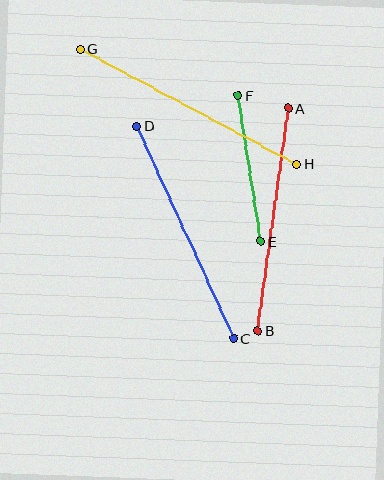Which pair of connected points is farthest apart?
Points G and H are farthest apart.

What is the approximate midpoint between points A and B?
The midpoint is at approximately (273, 220) pixels.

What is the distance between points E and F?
The distance is approximately 148 pixels.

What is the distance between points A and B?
The distance is approximately 225 pixels.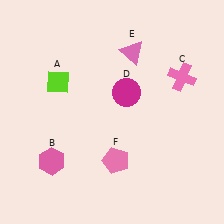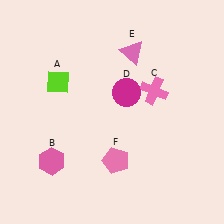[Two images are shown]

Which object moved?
The pink cross (C) moved left.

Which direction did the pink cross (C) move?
The pink cross (C) moved left.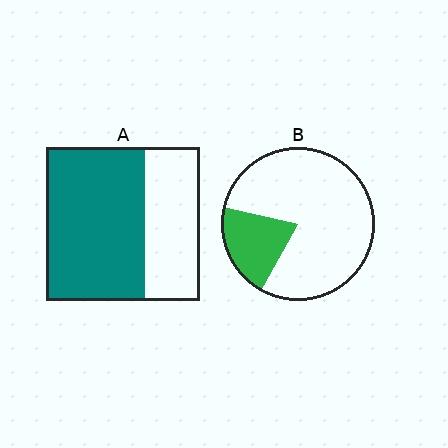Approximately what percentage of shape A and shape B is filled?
A is approximately 65% and B is approximately 20%.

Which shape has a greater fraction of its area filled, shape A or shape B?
Shape A.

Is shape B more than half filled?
No.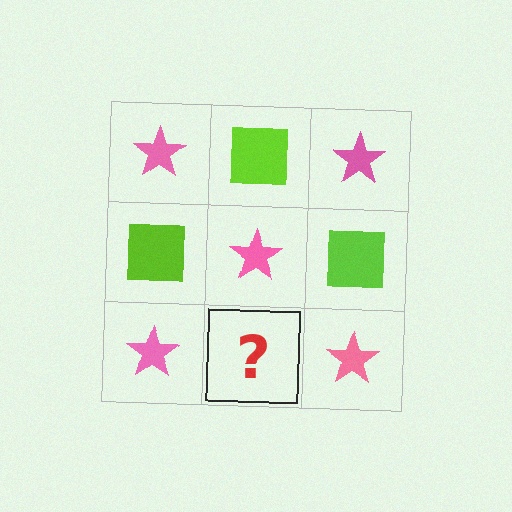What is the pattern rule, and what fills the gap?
The rule is that it alternates pink star and lime square in a checkerboard pattern. The gap should be filled with a lime square.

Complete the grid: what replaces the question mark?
The question mark should be replaced with a lime square.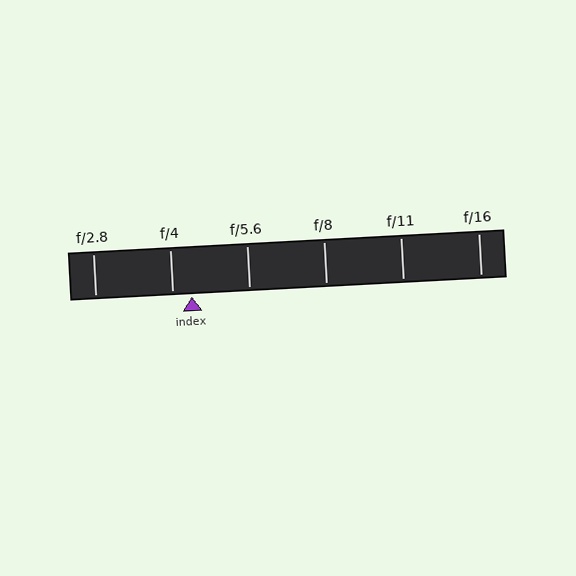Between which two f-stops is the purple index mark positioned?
The index mark is between f/4 and f/5.6.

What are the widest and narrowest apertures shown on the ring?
The widest aperture shown is f/2.8 and the narrowest is f/16.